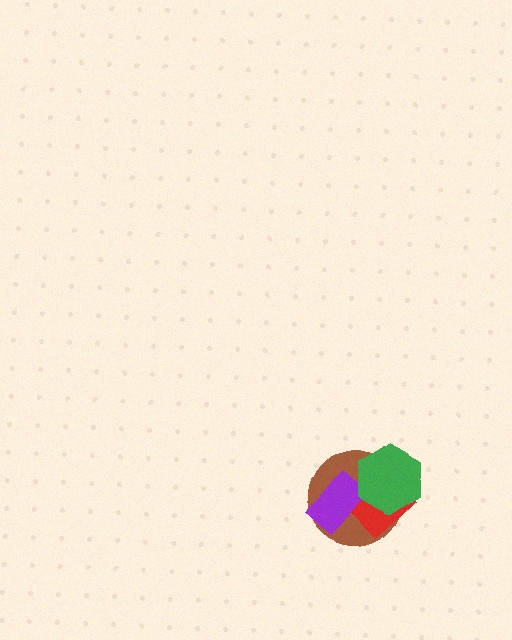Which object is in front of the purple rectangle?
The green hexagon is in front of the purple rectangle.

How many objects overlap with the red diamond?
3 objects overlap with the red diamond.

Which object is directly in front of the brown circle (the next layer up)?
The red diamond is directly in front of the brown circle.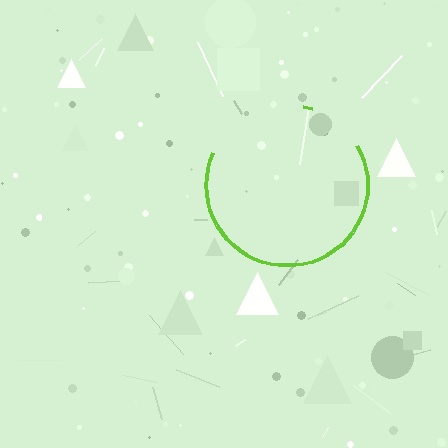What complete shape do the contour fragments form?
The contour fragments form a circle.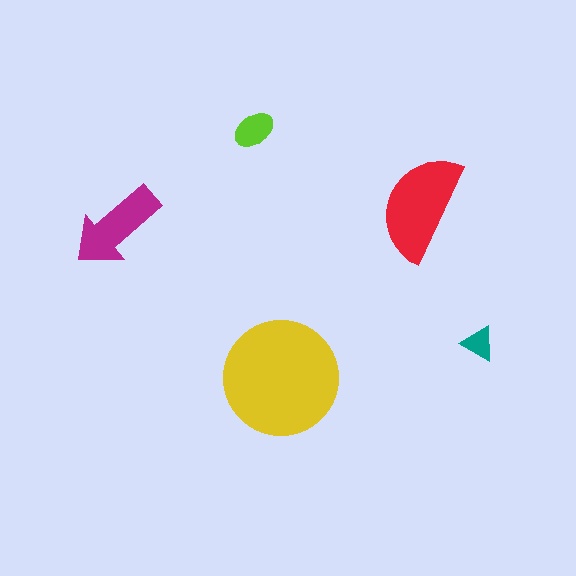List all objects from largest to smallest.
The yellow circle, the red semicircle, the magenta arrow, the lime ellipse, the teal triangle.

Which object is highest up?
The lime ellipse is topmost.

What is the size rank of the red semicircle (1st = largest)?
2nd.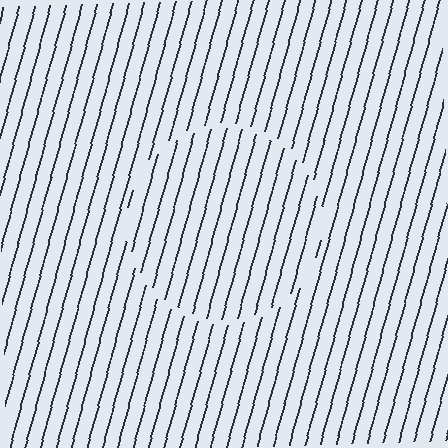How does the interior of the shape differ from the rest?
The interior of the shape contains the same grating, shifted by half a period — the contour is defined by the phase discontinuity where line-ends from the inner and outer gratings abut.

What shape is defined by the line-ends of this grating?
An illusory circle. The interior of the shape contains the same grating, shifted by half a period — the contour is defined by the phase discontinuity where line-ends from the inner and outer gratings abut.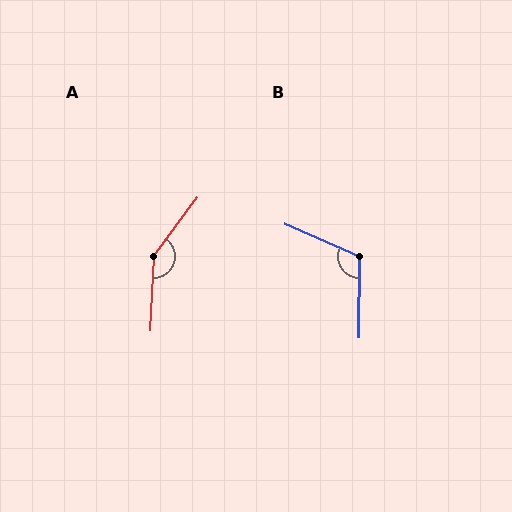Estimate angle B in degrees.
Approximately 114 degrees.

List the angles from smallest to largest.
B (114°), A (146°).